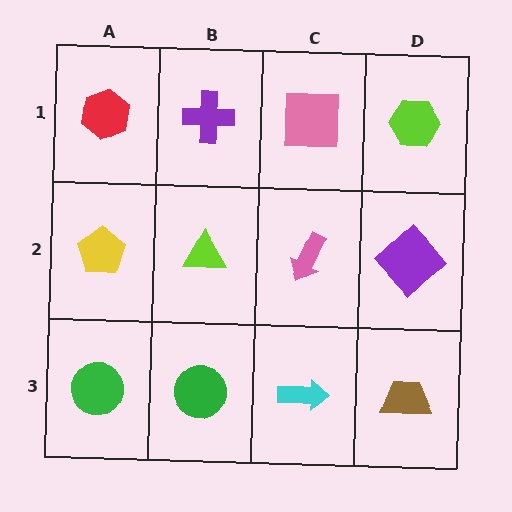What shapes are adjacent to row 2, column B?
A purple cross (row 1, column B), a green circle (row 3, column B), a yellow pentagon (row 2, column A), a pink arrow (row 2, column C).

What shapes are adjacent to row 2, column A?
A red hexagon (row 1, column A), a green circle (row 3, column A), a lime triangle (row 2, column B).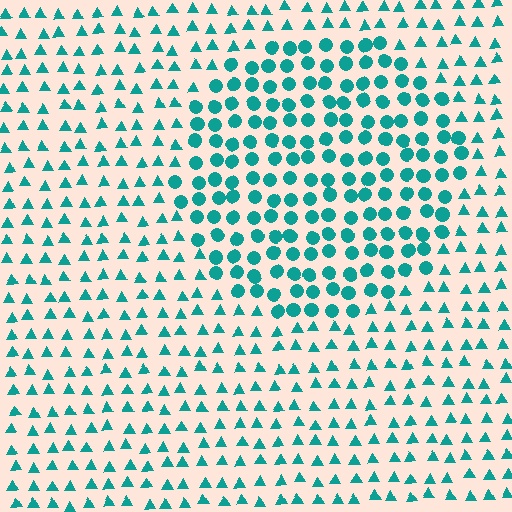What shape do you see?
I see a circle.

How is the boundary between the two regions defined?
The boundary is defined by a change in element shape: circles inside vs. triangles outside. All elements share the same color and spacing.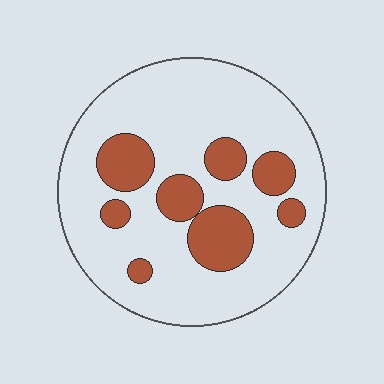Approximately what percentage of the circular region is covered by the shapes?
Approximately 25%.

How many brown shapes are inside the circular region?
8.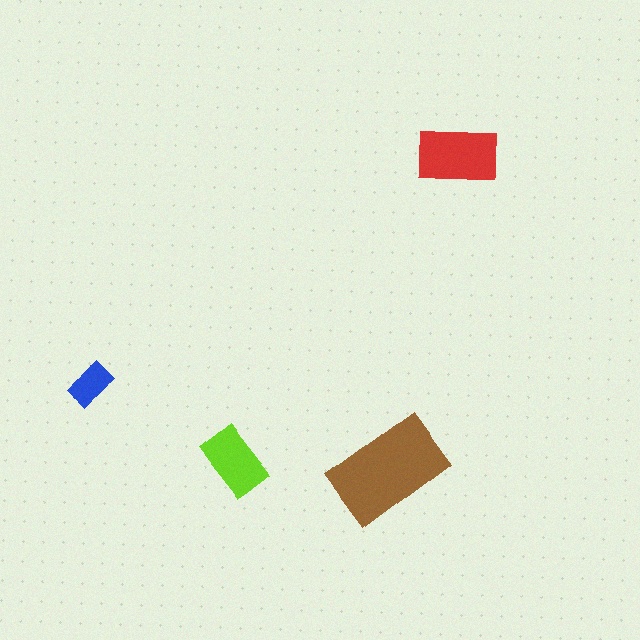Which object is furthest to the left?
The blue rectangle is leftmost.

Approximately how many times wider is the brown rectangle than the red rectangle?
About 1.5 times wider.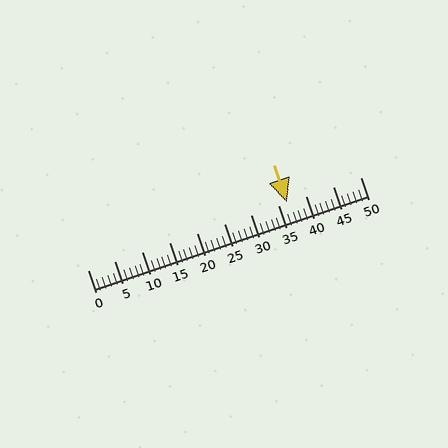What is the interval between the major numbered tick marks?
The major tick marks are spaced 5 units apart.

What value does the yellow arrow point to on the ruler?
The yellow arrow points to approximately 36.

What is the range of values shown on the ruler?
The ruler shows values from 0 to 50.